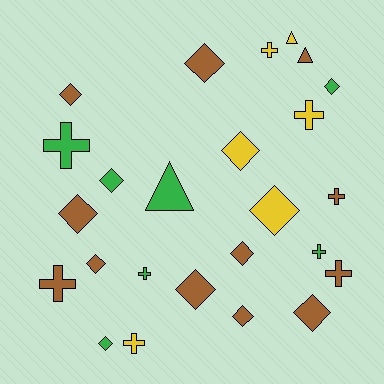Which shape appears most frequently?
Diamond, with 13 objects.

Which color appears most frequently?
Brown, with 12 objects.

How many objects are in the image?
There are 25 objects.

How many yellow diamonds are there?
There are 2 yellow diamonds.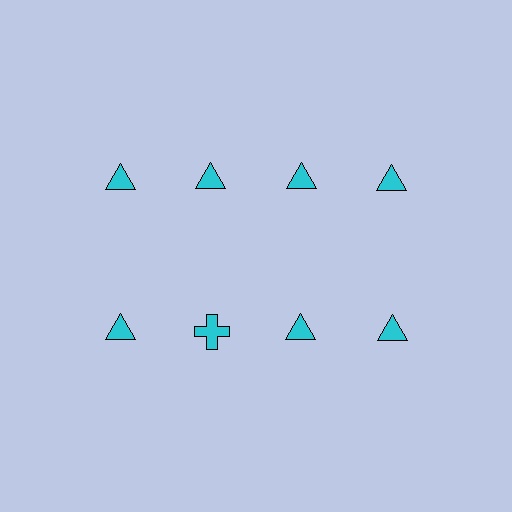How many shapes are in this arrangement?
There are 8 shapes arranged in a grid pattern.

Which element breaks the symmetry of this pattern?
The cyan cross in the second row, second from left column breaks the symmetry. All other shapes are cyan triangles.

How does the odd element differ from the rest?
It has a different shape: cross instead of triangle.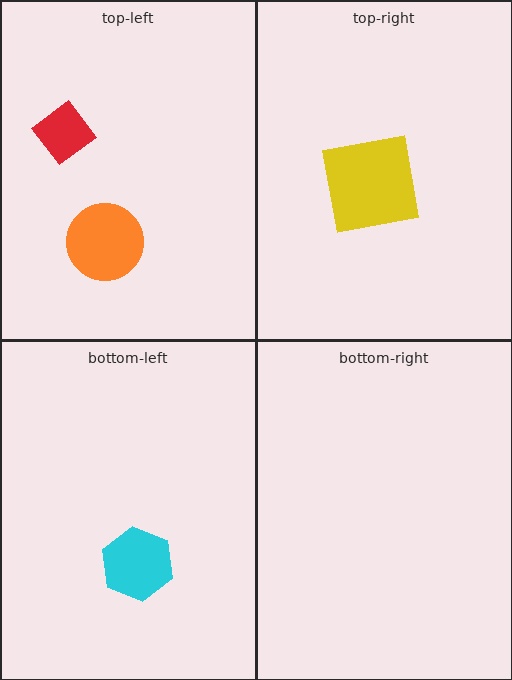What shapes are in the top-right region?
The yellow square.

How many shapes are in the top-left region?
2.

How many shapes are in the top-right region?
1.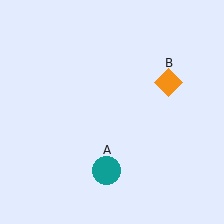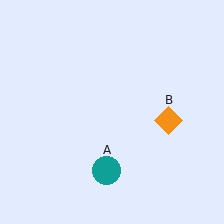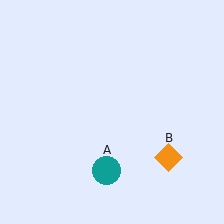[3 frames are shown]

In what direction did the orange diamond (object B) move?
The orange diamond (object B) moved down.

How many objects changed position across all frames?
1 object changed position: orange diamond (object B).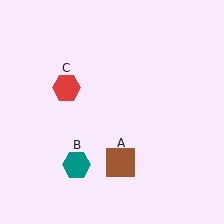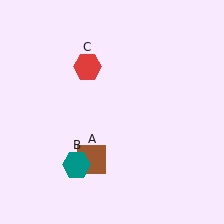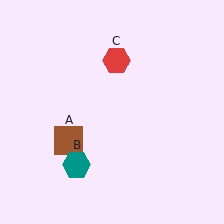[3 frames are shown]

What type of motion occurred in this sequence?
The brown square (object A), red hexagon (object C) rotated clockwise around the center of the scene.